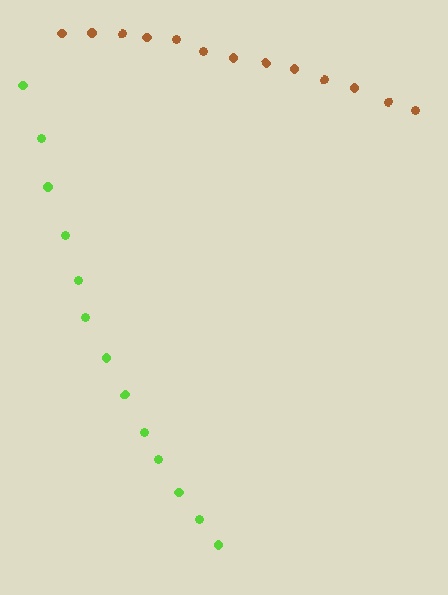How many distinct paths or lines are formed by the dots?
There are 2 distinct paths.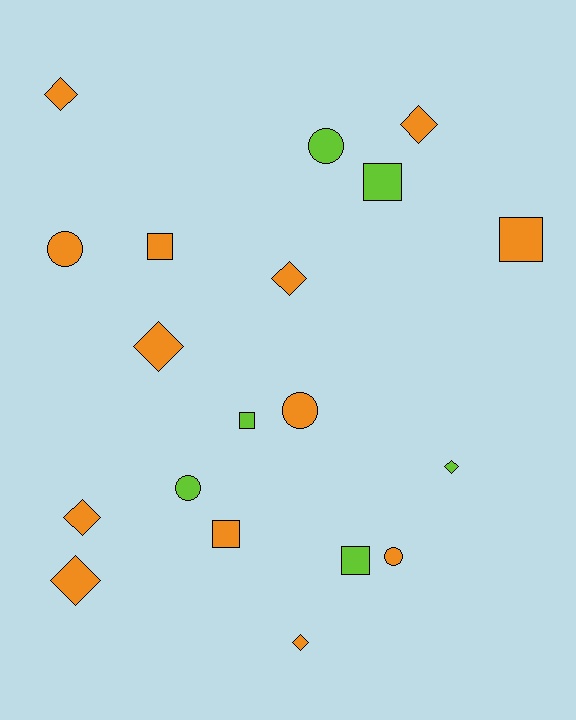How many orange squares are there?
There are 3 orange squares.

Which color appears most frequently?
Orange, with 13 objects.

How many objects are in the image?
There are 19 objects.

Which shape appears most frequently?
Diamond, with 8 objects.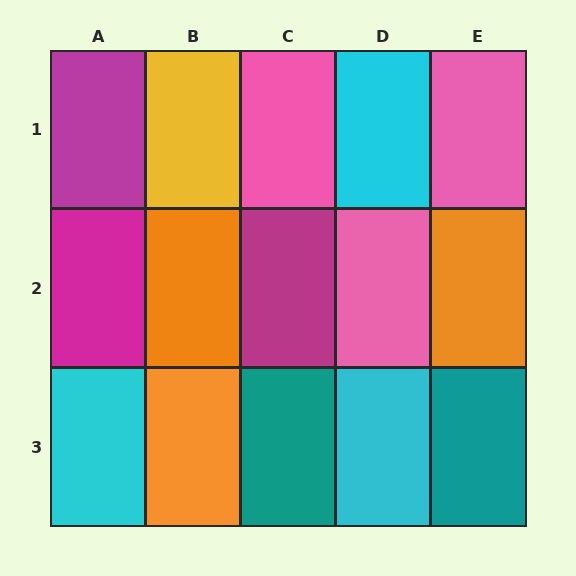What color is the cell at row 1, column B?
Yellow.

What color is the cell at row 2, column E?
Orange.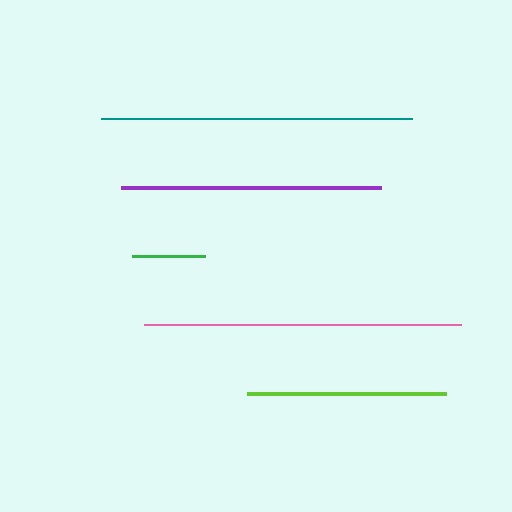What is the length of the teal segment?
The teal segment is approximately 311 pixels long.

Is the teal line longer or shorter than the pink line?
The pink line is longer than the teal line.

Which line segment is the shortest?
The green line is the shortest at approximately 73 pixels.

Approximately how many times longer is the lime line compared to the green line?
The lime line is approximately 2.7 times the length of the green line.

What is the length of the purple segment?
The purple segment is approximately 261 pixels long.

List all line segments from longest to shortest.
From longest to shortest: pink, teal, purple, lime, green.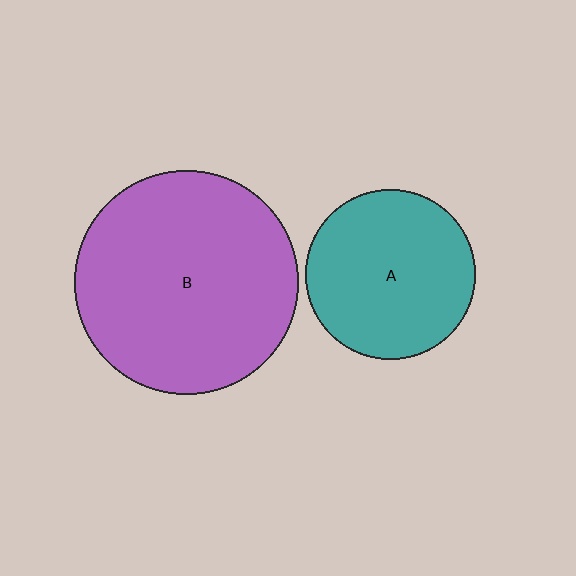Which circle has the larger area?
Circle B (purple).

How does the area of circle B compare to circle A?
Approximately 1.7 times.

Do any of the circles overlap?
No, none of the circles overlap.